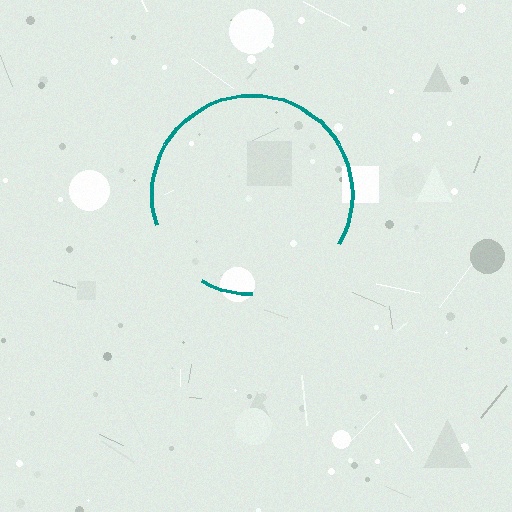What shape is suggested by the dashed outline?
The dashed outline suggests a circle.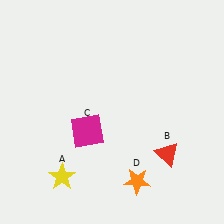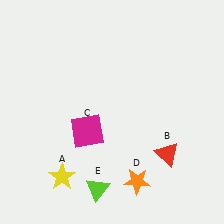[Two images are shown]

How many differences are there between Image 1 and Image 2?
There is 1 difference between the two images.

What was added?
A lime triangle (E) was added in Image 2.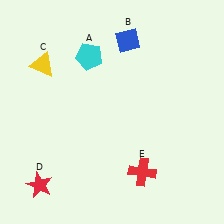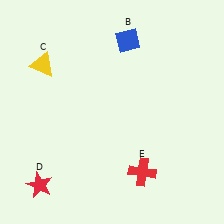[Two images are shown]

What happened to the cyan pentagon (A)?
The cyan pentagon (A) was removed in Image 2. It was in the top-left area of Image 1.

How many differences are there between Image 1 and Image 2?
There is 1 difference between the two images.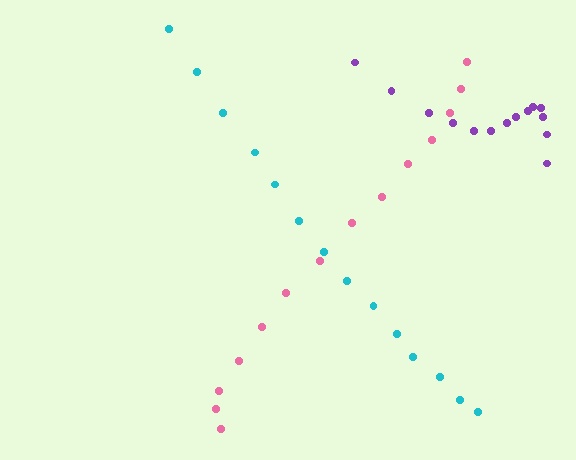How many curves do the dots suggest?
There are 3 distinct paths.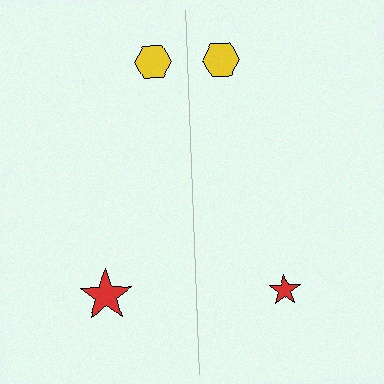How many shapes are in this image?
There are 4 shapes in this image.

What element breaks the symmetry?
The red star on the right side has a different size than its mirror counterpart.